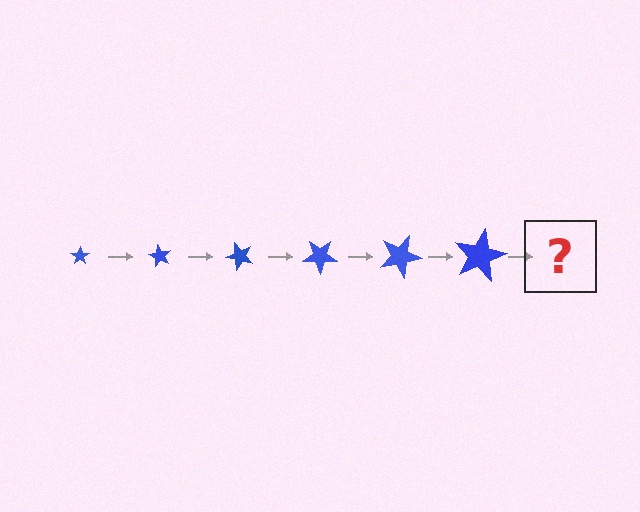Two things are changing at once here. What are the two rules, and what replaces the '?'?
The two rules are that the star grows larger each step and it rotates 60 degrees each step. The '?' should be a star, larger than the previous one and rotated 360 degrees from the start.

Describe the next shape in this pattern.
It should be a star, larger than the previous one and rotated 360 degrees from the start.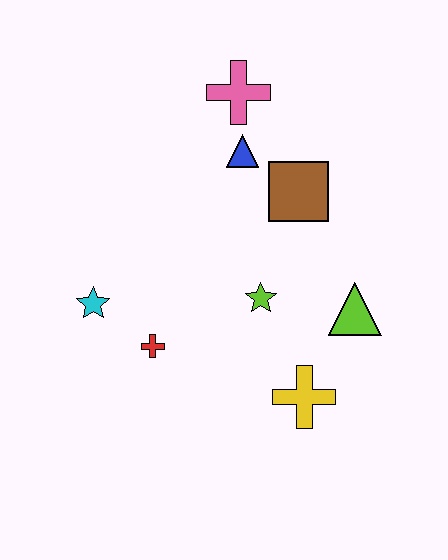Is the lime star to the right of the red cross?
Yes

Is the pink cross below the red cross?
No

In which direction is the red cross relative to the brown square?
The red cross is below the brown square.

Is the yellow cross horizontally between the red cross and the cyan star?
No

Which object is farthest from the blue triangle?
The yellow cross is farthest from the blue triangle.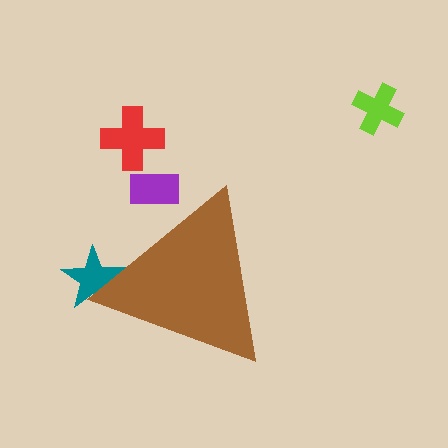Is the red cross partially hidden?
No, the red cross is fully visible.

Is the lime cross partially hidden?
No, the lime cross is fully visible.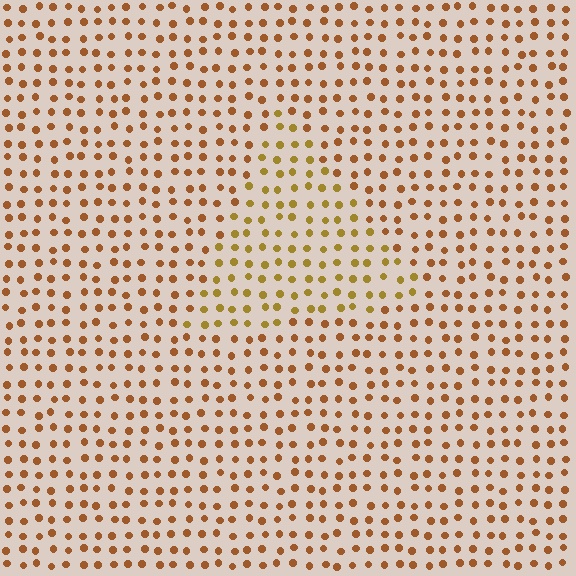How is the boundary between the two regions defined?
The boundary is defined purely by a slight shift in hue (about 24 degrees). Spacing, size, and orientation are identical on both sides.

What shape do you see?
I see a triangle.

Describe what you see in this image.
The image is filled with small brown elements in a uniform arrangement. A triangle-shaped region is visible where the elements are tinted to a slightly different hue, forming a subtle color boundary.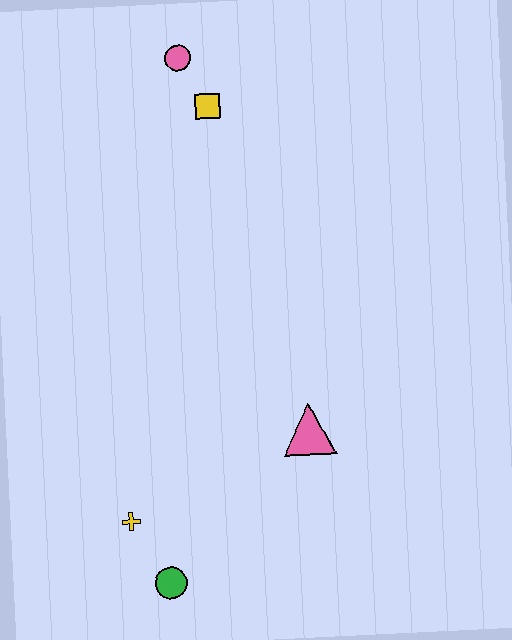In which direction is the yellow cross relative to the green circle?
The yellow cross is above the green circle.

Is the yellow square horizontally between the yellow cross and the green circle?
No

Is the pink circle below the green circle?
No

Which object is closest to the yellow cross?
The green circle is closest to the yellow cross.